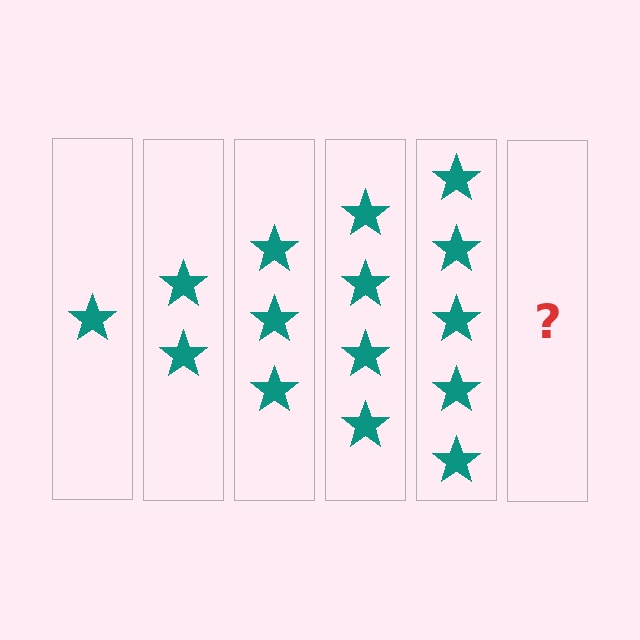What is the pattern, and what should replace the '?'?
The pattern is that each step adds one more star. The '?' should be 6 stars.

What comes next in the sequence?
The next element should be 6 stars.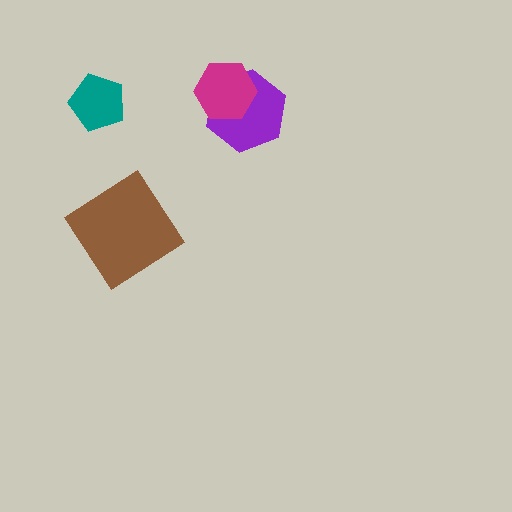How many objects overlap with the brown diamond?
0 objects overlap with the brown diamond.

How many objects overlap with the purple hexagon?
1 object overlaps with the purple hexagon.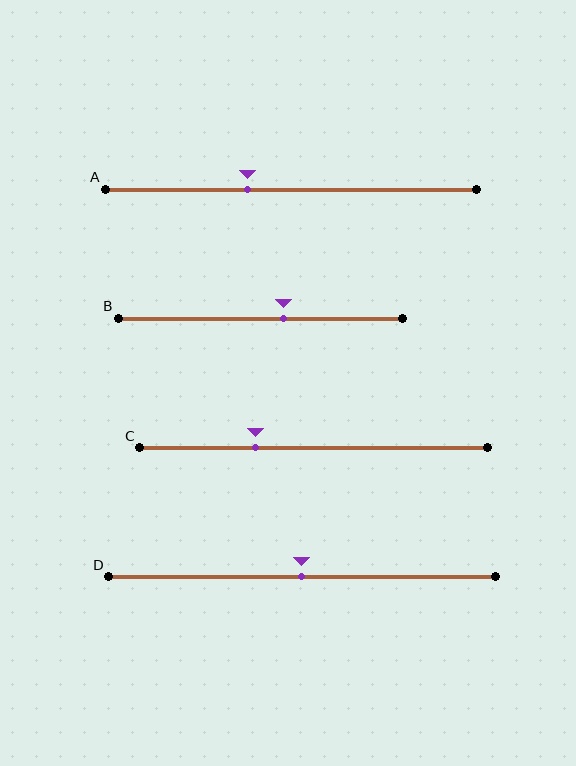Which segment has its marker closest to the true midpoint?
Segment D has its marker closest to the true midpoint.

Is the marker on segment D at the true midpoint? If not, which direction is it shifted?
Yes, the marker on segment D is at the true midpoint.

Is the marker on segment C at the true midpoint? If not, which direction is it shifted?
No, the marker on segment C is shifted to the left by about 17% of the segment length.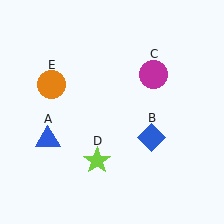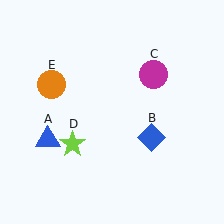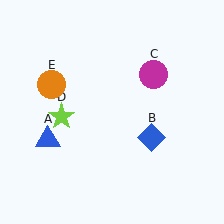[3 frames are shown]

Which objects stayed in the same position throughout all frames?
Blue triangle (object A) and blue diamond (object B) and magenta circle (object C) and orange circle (object E) remained stationary.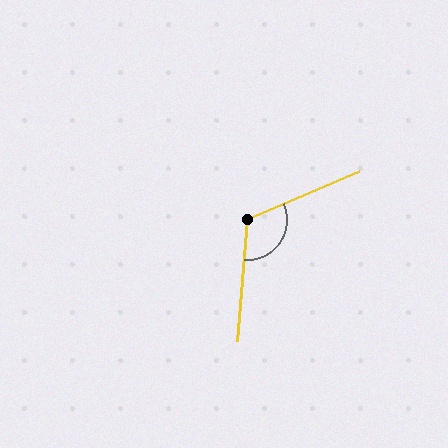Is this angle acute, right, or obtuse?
It is obtuse.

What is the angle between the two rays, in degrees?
Approximately 118 degrees.